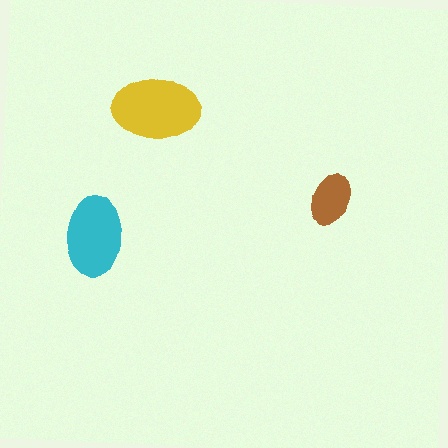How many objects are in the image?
There are 3 objects in the image.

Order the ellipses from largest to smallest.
the yellow one, the cyan one, the brown one.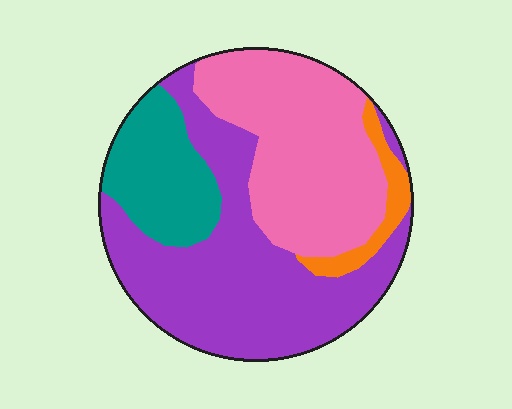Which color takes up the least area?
Orange, at roughly 5%.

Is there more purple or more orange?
Purple.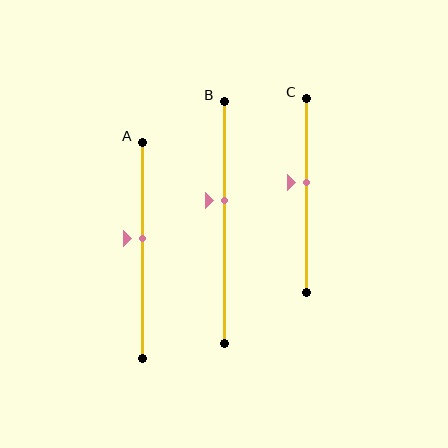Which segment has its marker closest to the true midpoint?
Segment A has its marker closest to the true midpoint.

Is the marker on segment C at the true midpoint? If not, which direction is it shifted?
No, the marker on segment C is shifted upward by about 7% of the segment length.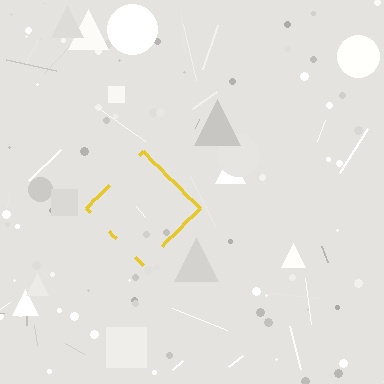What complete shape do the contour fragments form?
The contour fragments form a diamond.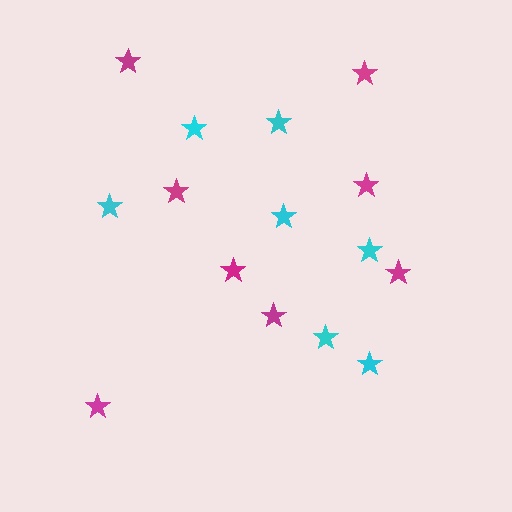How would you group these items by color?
There are 2 groups: one group of magenta stars (8) and one group of cyan stars (7).